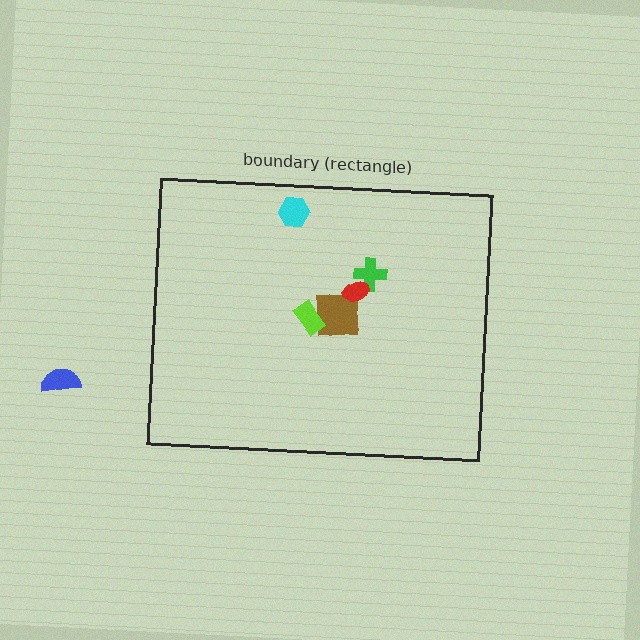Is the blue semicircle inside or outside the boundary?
Outside.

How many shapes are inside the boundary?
6 inside, 1 outside.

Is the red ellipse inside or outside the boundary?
Inside.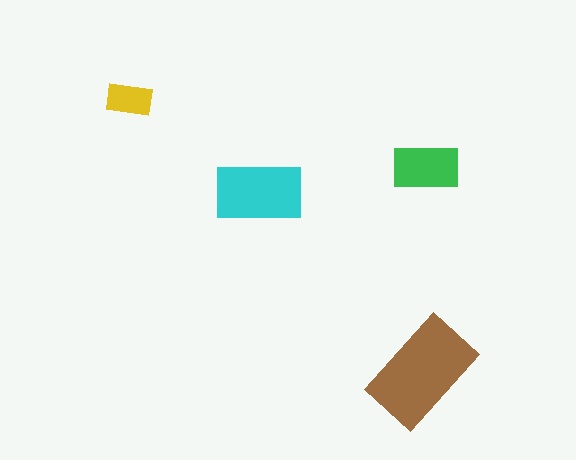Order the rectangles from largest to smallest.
the brown one, the cyan one, the green one, the yellow one.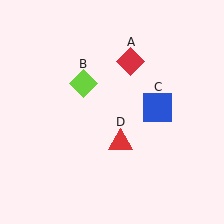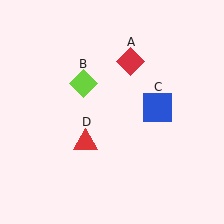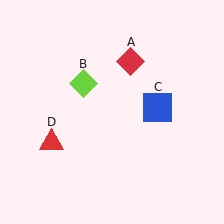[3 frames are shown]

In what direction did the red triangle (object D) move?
The red triangle (object D) moved left.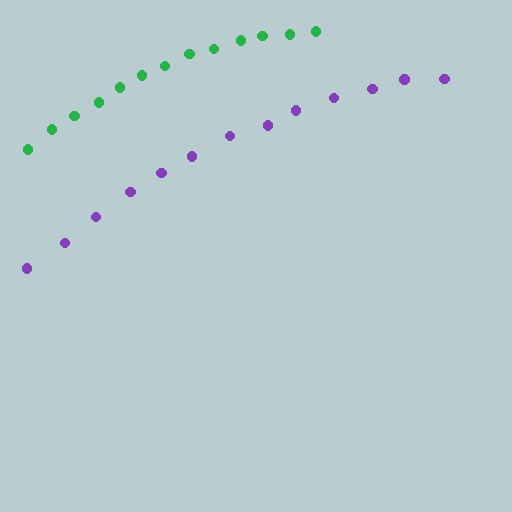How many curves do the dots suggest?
There are 2 distinct paths.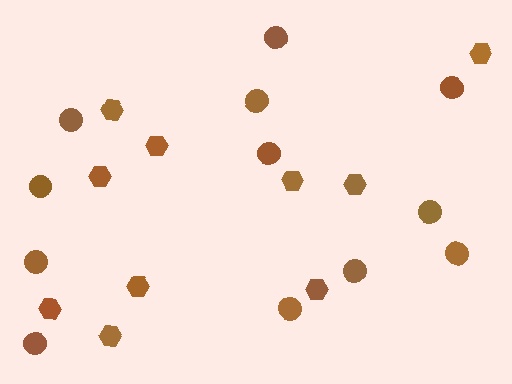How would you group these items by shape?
There are 2 groups: one group of hexagons (10) and one group of circles (12).